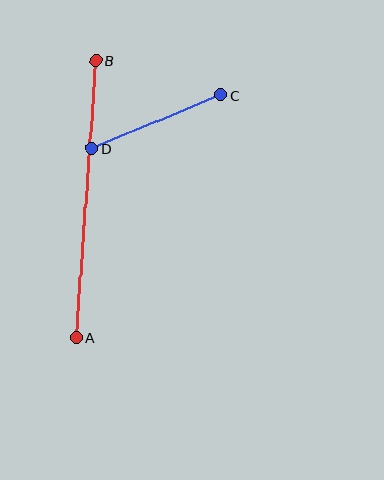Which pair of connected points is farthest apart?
Points A and B are farthest apart.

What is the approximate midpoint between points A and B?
The midpoint is at approximately (86, 199) pixels.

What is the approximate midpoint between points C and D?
The midpoint is at approximately (156, 122) pixels.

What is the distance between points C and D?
The distance is approximately 139 pixels.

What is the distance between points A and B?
The distance is approximately 278 pixels.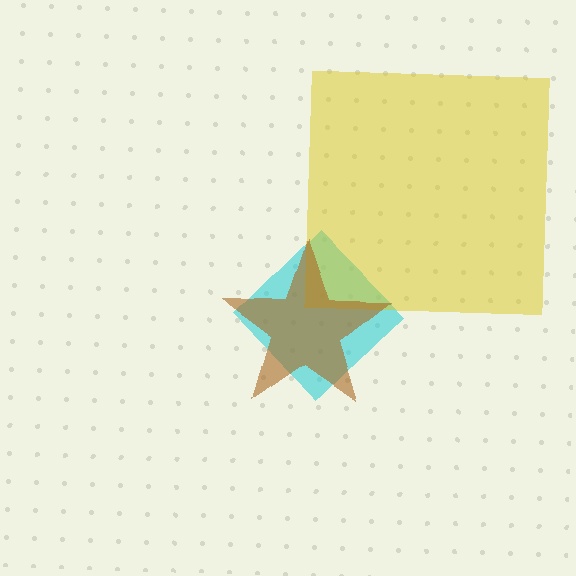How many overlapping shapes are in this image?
There are 3 overlapping shapes in the image.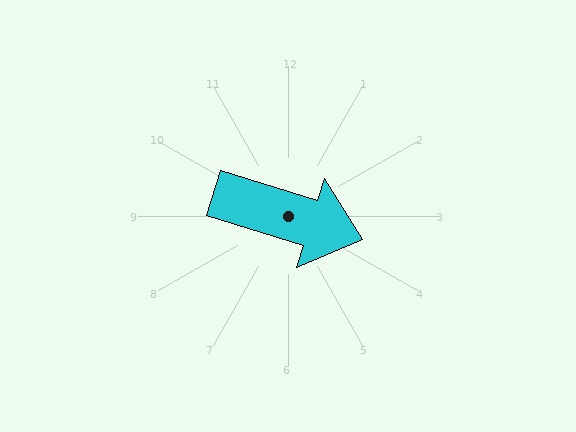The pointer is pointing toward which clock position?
Roughly 4 o'clock.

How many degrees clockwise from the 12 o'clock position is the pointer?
Approximately 107 degrees.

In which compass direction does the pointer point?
East.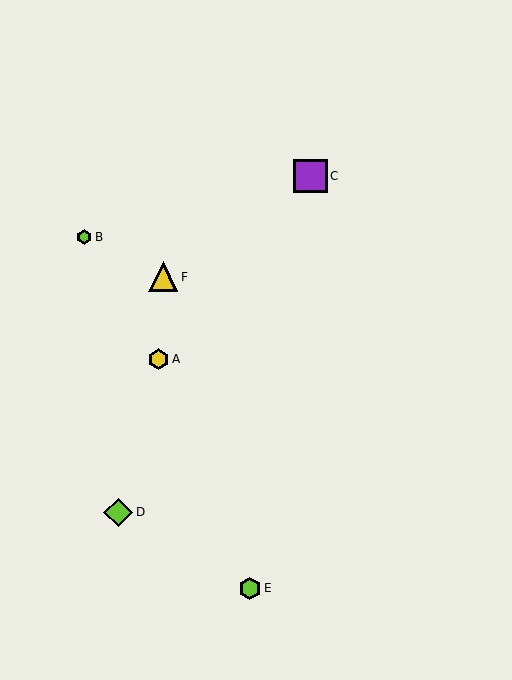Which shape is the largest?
The purple square (labeled C) is the largest.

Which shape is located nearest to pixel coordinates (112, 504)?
The lime diamond (labeled D) at (118, 512) is nearest to that location.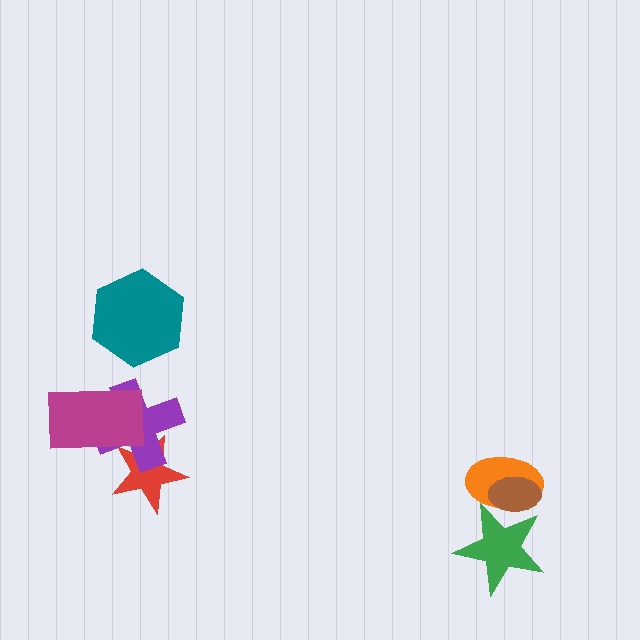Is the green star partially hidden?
No, no other shape covers it.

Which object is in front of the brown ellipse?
The green star is in front of the brown ellipse.